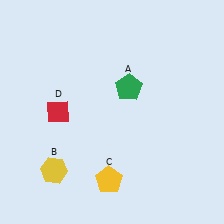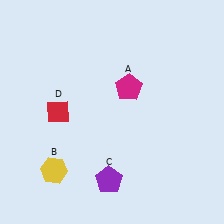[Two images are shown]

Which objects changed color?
A changed from green to magenta. C changed from yellow to purple.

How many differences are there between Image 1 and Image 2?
There are 2 differences between the two images.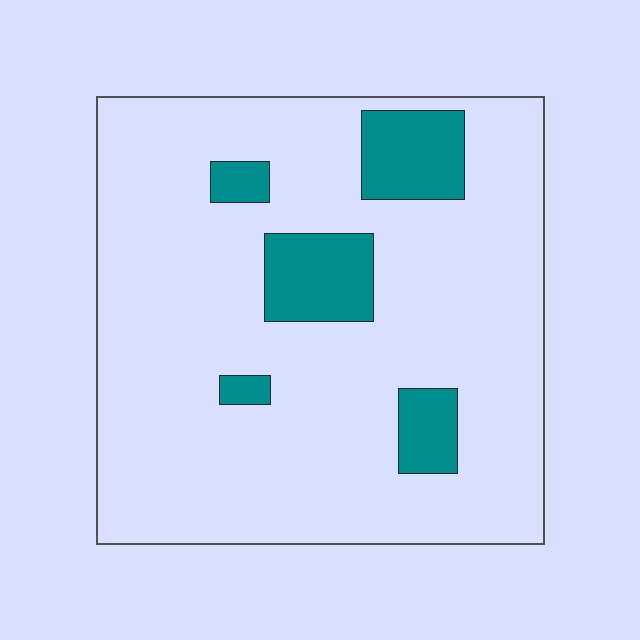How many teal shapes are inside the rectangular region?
5.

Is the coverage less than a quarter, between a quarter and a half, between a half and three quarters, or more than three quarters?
Less than a quarter.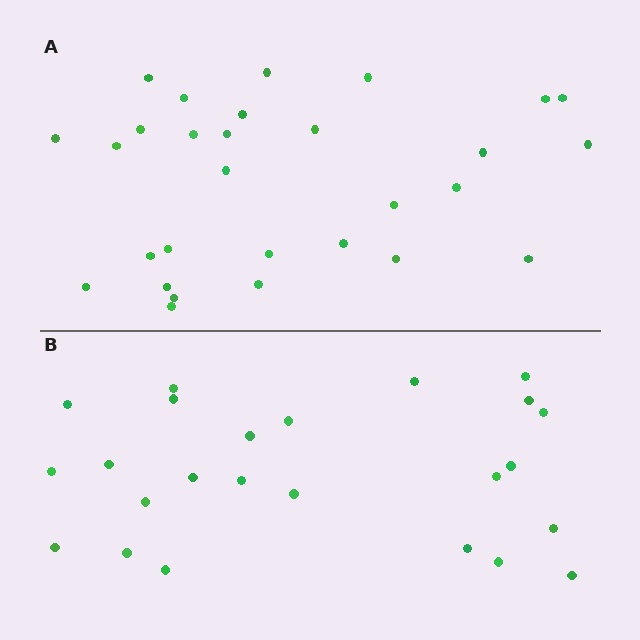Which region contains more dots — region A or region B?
Region A (the top region) has more dots.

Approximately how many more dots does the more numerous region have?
Region A has about 5 more dots than region B.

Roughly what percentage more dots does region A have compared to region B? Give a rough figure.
About 20% more.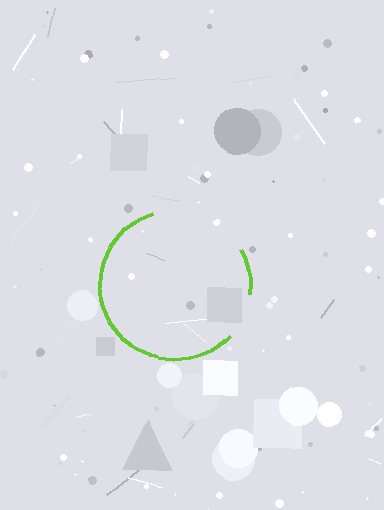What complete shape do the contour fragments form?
The contour fragments form a circle.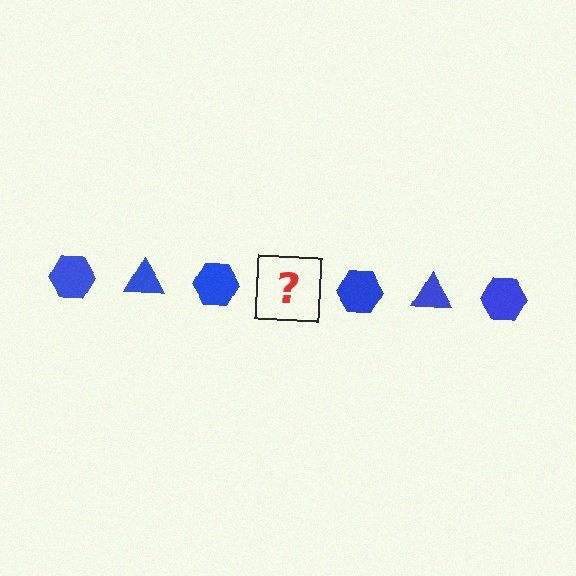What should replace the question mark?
The question mark should be replaced with a blue triangle.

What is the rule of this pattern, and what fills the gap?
The rule is that the pattern cycles through hexagon, triangle shapes in blue. The gap should be filled with a blue triangle.